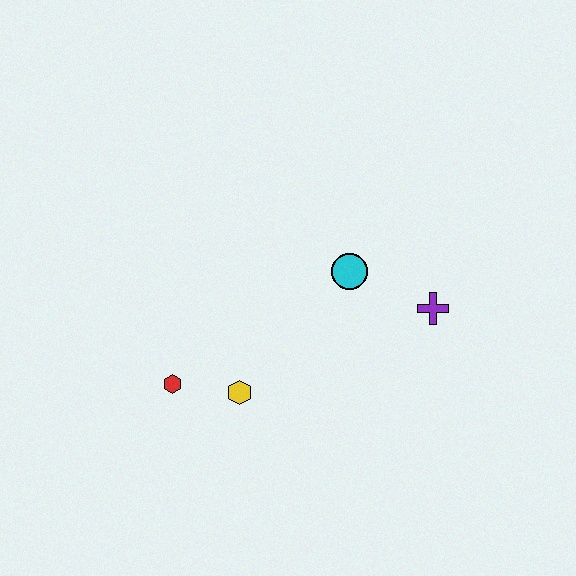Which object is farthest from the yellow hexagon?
The purple cross is farthest from the yellow hexagon.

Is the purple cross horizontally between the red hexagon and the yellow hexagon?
No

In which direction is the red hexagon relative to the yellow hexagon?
The red hexagon is to the left of the yellow hexagon.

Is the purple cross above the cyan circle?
No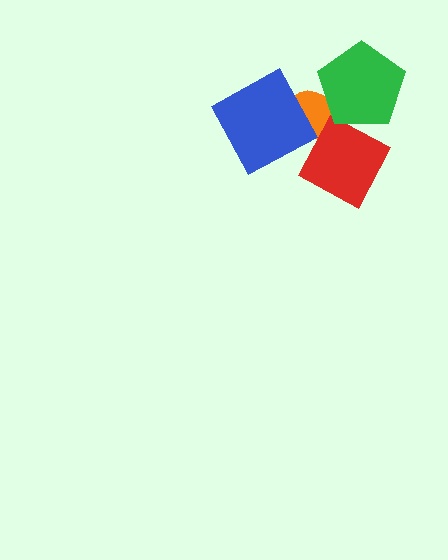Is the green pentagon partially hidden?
No, no other shape covers it.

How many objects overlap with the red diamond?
2 objects overlap with the red diamond.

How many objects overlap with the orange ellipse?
3 objects overlap with the orange ellipse.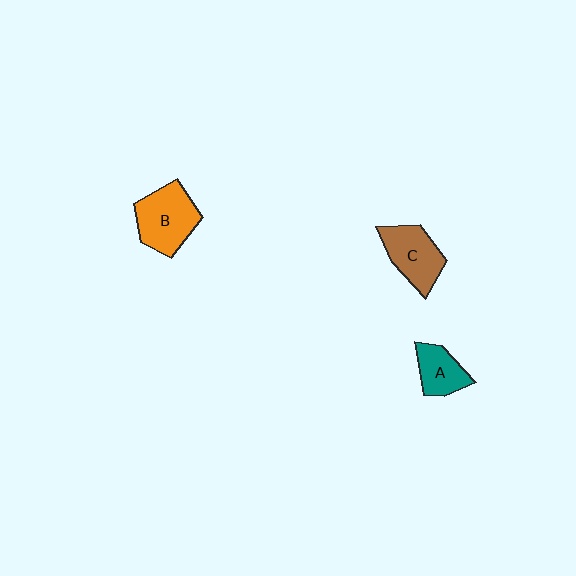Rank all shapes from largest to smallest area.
From largest to smallest: B (orange), C (brown), A (teal).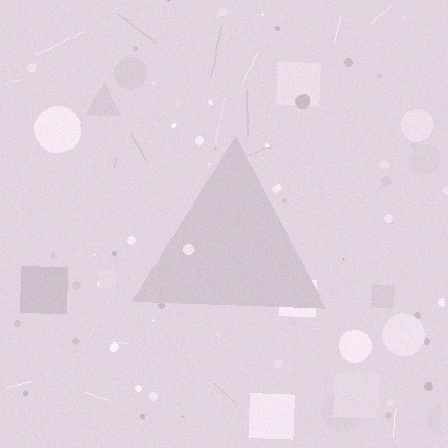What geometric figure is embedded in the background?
A triangle is embedded in the background.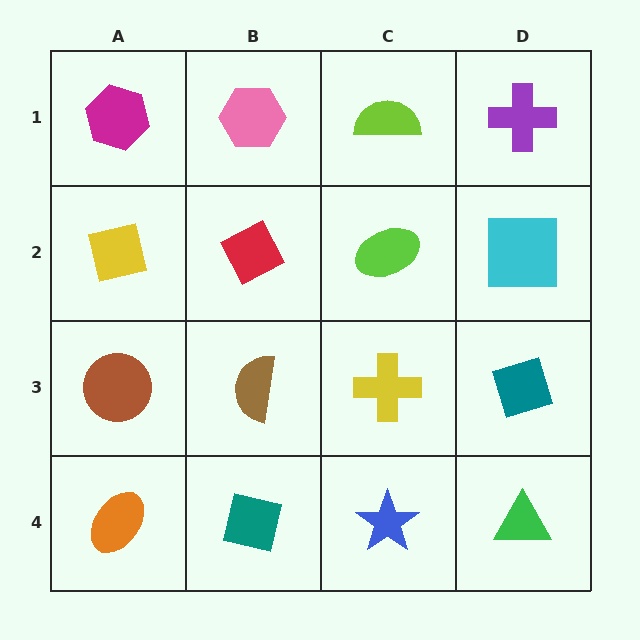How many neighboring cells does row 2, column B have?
4.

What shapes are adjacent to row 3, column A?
A yellow square (row 2, column A), an orange ellipse (row 4, column A), a brown semicircle (row 3, column B).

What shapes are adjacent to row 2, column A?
A magenta hexagon (row 1, column A), a brown circle (row 3, column A), a red diamond (row 2, column B).